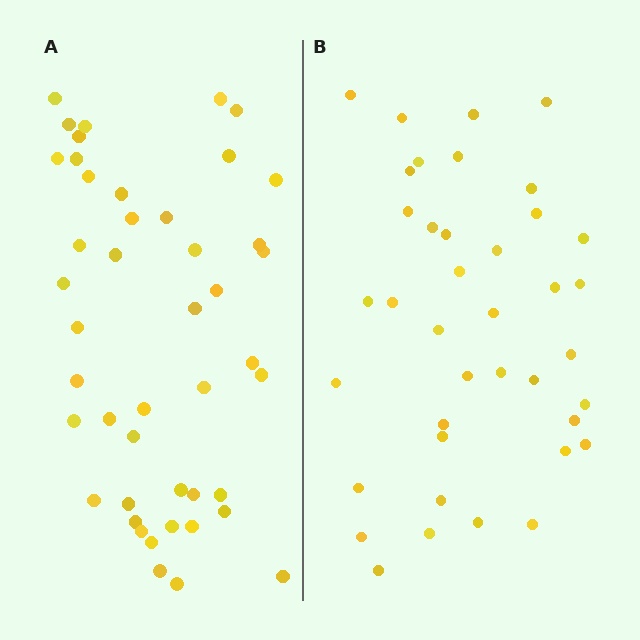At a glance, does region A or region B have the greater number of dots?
Region A (the left region) has more dots.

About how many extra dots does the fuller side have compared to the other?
Region A has about 6 more dots than region B.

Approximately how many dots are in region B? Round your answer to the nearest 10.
About 40 dots. (The exact count is 39, which rounds to 40.)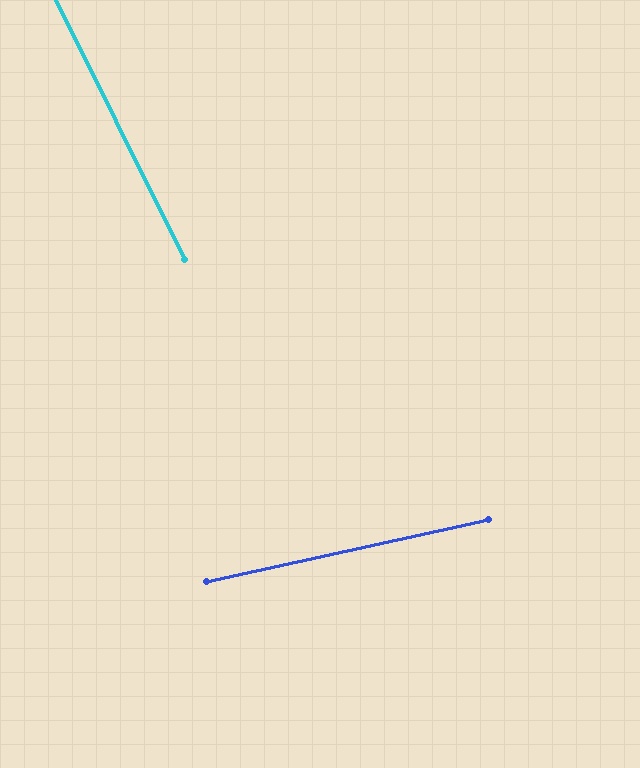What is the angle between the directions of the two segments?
Approximately 76 degrees.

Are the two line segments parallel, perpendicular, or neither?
Neither parallel nor perpendicular — they differ by about 76°.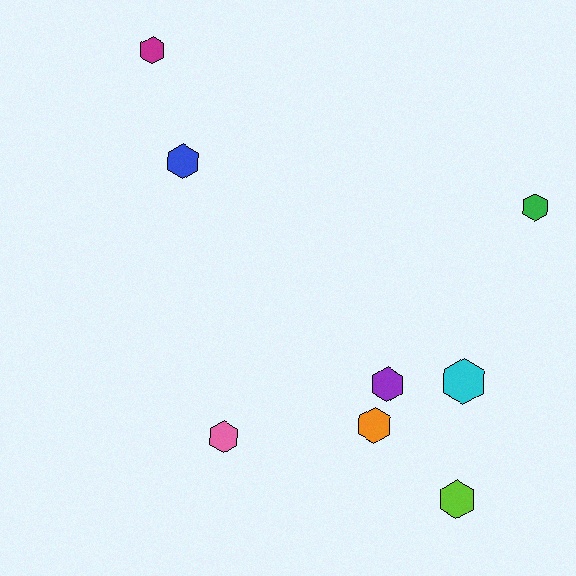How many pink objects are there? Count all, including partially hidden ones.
There is 1 pink object.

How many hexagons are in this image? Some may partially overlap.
There are 8 hexagons.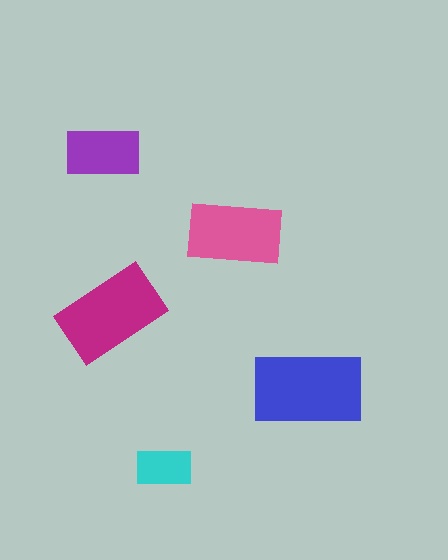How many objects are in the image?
There are 5 objects in the image.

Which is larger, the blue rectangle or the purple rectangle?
The blue one.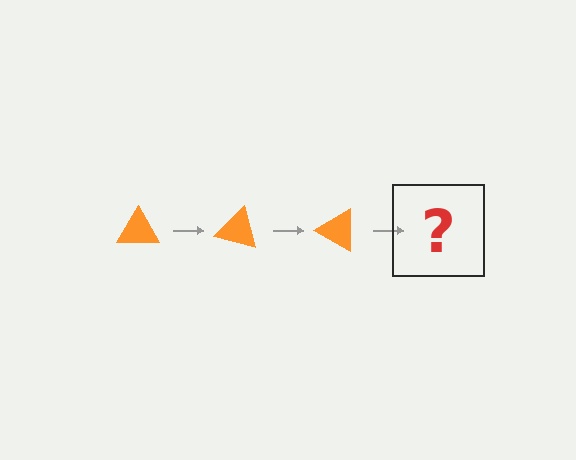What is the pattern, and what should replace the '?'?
The pattern is that the triangle rotates 15 degrees each step. The '?' should be an orange triangle rotated 45 degrees.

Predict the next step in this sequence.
The next step is an orange triangle rotated 45 degrees.